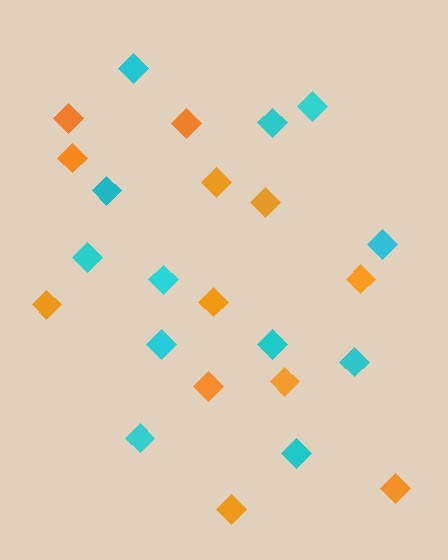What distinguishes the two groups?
There are 2 groups: one group of cyan diamonds (12) and one group of orange diamonds (12).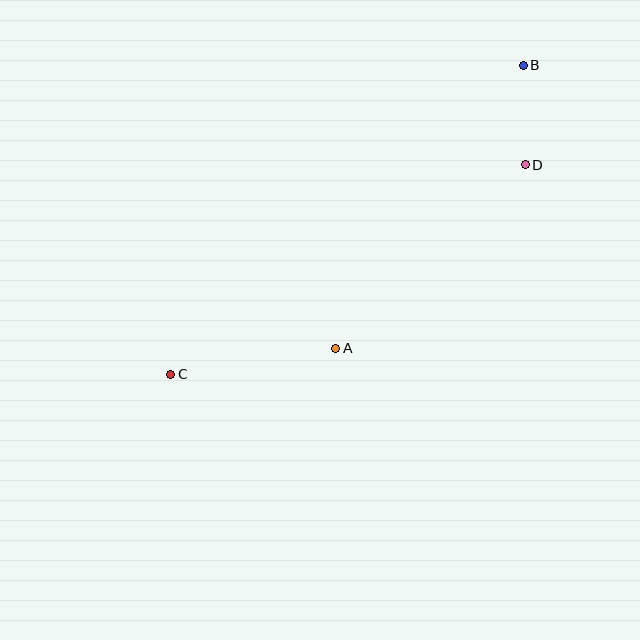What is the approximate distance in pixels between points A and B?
The distance between A and B is approximately 340 pixels.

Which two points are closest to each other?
Points B and D are closest to each other.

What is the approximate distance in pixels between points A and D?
The distance between A and D is approximately 264 pixels.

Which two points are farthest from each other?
Points B and C are farthest from each other.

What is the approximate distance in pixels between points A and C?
The distance between A and C is approximately 167 pixels.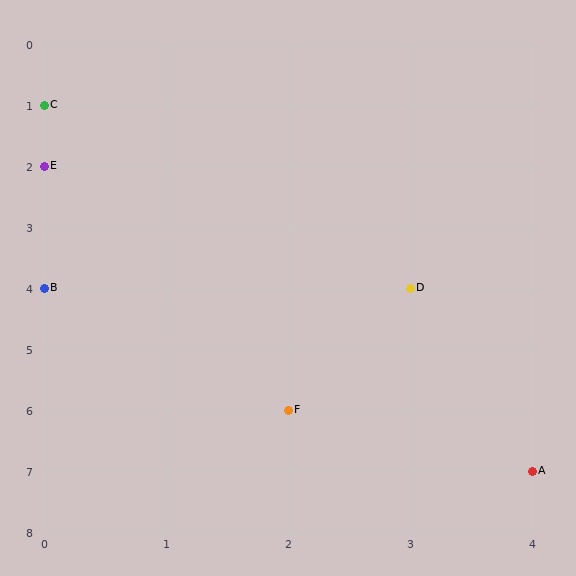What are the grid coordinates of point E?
Point E is at grid coordinates (0, 2).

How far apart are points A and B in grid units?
Points A and B are 4 columns and 3 rows apart (about 5.0 grid units diagonally).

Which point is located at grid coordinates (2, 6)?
Point F is at (2, 6).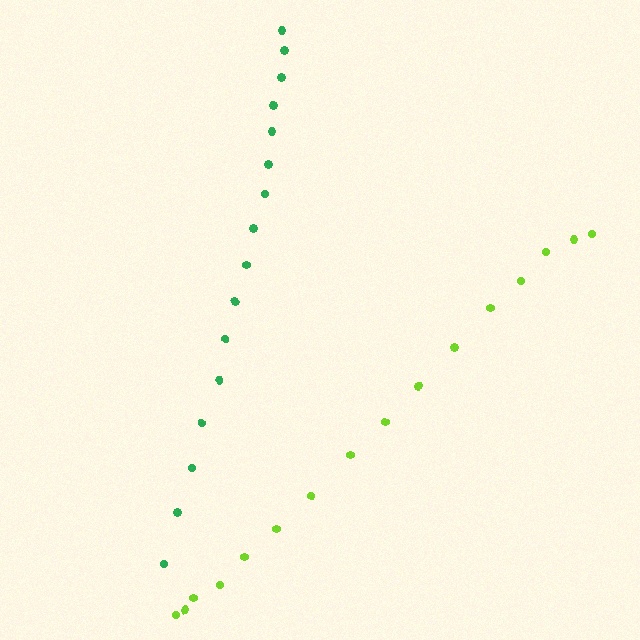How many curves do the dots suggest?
There are 2 distinct paths.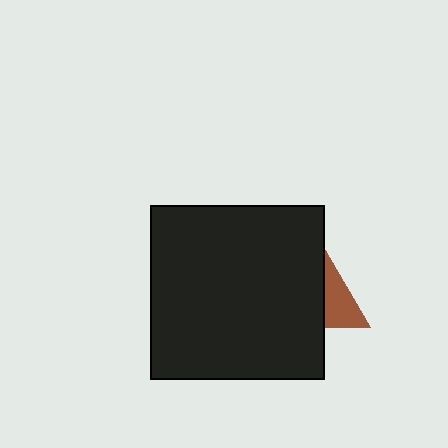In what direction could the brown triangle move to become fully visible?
The brown triangle could move right. That would shift it out from behind the black square entirely.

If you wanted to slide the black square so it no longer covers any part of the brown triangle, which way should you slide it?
Slide it left — that is the most direct way to separate the two shapes.